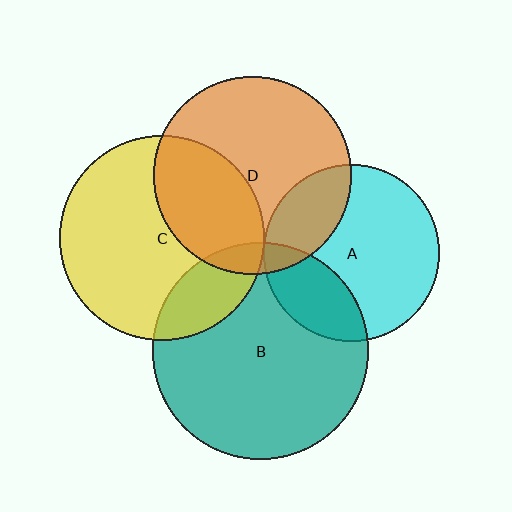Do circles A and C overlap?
Yes.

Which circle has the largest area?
Circle B (teal).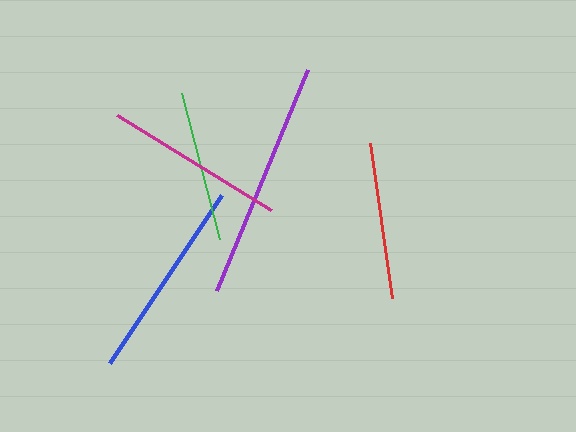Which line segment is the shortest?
The green line is the shortest at approximately 151 pixels.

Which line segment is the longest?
The purple line is the longest at approximately 239 pixels.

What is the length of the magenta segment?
The magenta segment is approximately 181 pixels long.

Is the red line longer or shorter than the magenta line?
The magenta line is longer than the red line.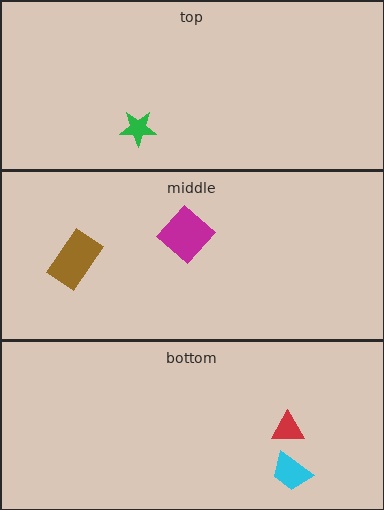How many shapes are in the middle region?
2.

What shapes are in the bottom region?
The red triangle, the cyan trapezoid.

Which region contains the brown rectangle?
The middle region.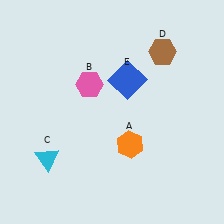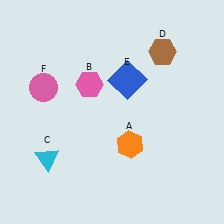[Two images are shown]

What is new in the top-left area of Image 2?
A pink circle (F) was added in the top-left area of Image 2.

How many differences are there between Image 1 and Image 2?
There is 1 difference between the two images.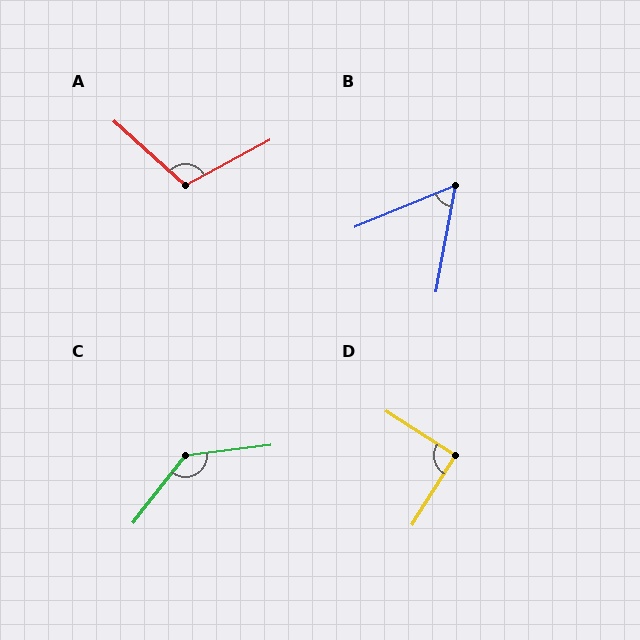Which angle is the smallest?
B, at approximately 57 degrees.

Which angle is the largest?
C, at approximately 135 degrees.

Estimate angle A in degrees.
Approximately 110 degrees.